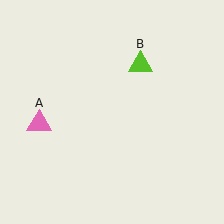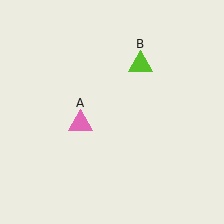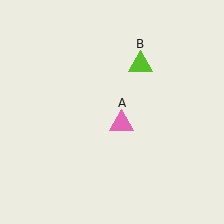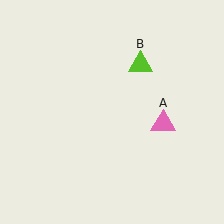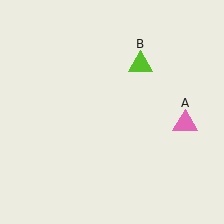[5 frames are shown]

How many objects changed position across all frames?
1 object changed position: pink triangle (object A).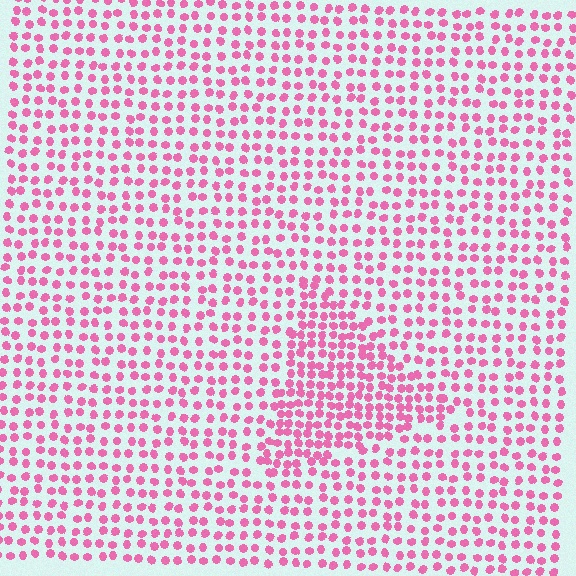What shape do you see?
I see a triangle.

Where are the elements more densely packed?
The elements are more densely packed inside the triangle boundary.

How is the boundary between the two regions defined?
The boundary is defined by a change in element density (approximately 1.7x ratio). All elements are the same color, size, and shape.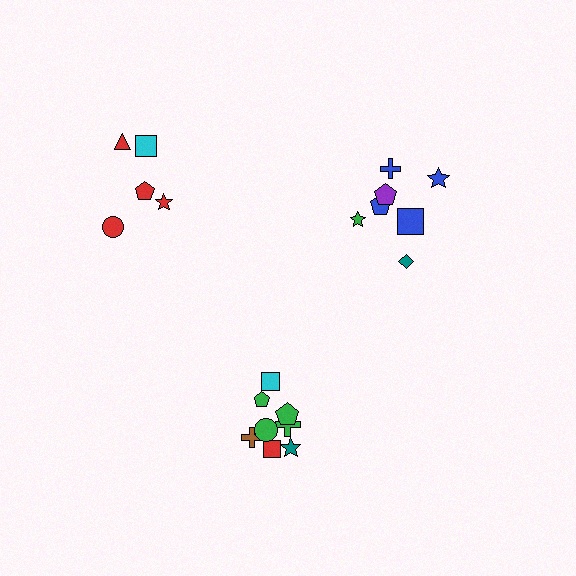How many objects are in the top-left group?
There are 5 objects.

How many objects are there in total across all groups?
There are 20 objects.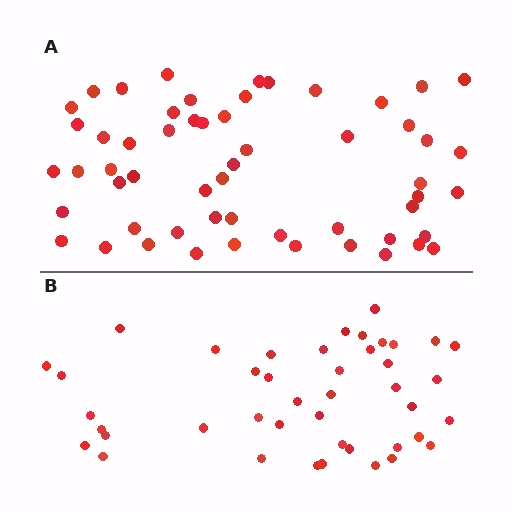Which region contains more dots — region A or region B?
Region A (the top region) has more dots.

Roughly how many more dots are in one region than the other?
Region A has approximately 15 more dots than region B.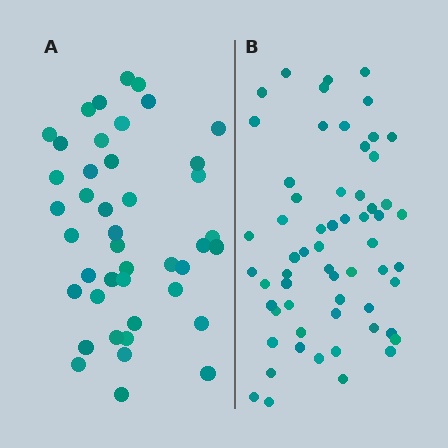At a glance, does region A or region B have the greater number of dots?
Region B (the right region) has more dots.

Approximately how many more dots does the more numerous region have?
Region B has approximately 15 more dots than region A.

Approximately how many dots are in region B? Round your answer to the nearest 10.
About 60 dots.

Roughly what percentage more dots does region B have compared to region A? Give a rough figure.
About 40% more.